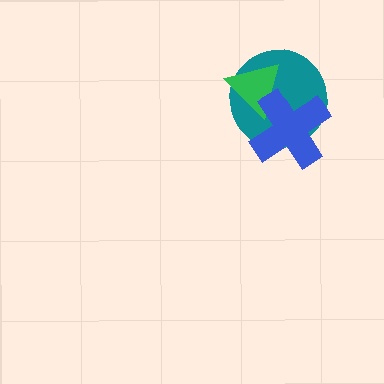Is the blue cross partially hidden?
No, no other shape covers it.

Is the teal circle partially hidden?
Yes, it is partially covered by another shape.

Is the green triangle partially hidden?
Yes, it is partially covered by another shape.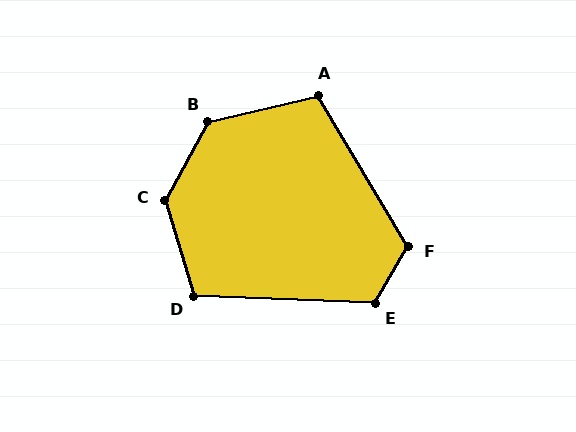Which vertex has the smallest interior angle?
A, at approximately 108 degrees.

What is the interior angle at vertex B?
Approximately 131 degrees (obtuse).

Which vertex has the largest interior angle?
C, at approximately 135 degrees.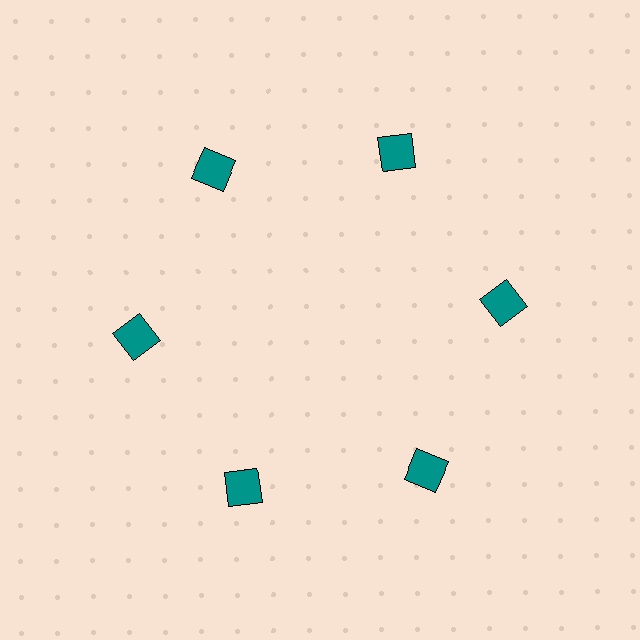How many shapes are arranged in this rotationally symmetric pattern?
There are 6 shapes, arranged in 6 groups of 1.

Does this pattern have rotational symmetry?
Yes, this pattern has 6-fold rotational symmetry. It looks the same after rotating 60 degrees around the center.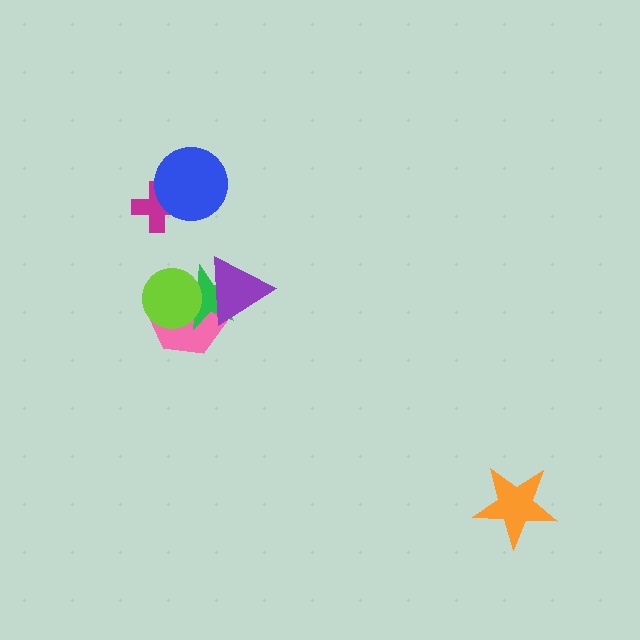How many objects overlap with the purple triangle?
2 objects overlap with the purple triangle.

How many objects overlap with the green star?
3 objects overlap with the green star.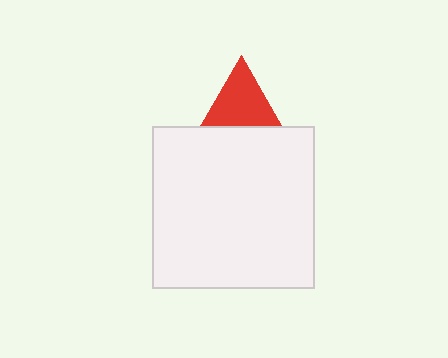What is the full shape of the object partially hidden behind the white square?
The partially hidden object is a red triangle.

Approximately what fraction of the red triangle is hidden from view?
Roughly 47% of the red triangle is hidden behind the white square.